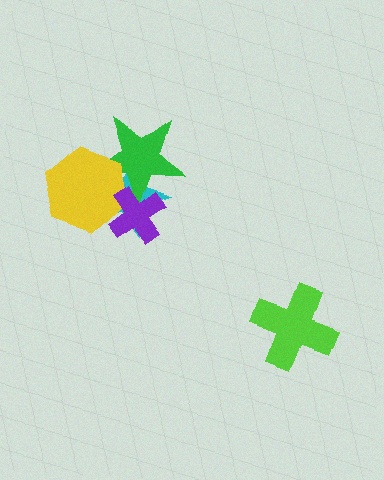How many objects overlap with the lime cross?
0 objects overlap with the lime cross.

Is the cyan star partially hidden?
Yes, it is partially covered by another shape.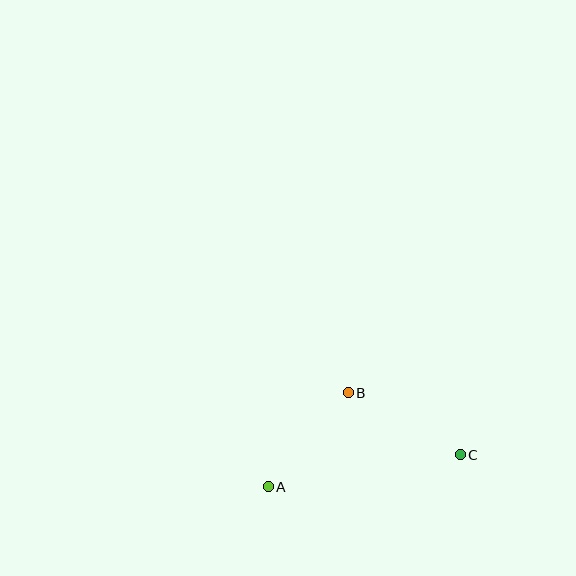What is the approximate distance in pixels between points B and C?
The distance between B and C is approximately 128 pixels.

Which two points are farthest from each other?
Points A and C are farthest from each other.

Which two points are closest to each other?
Points A and B are closest to each other.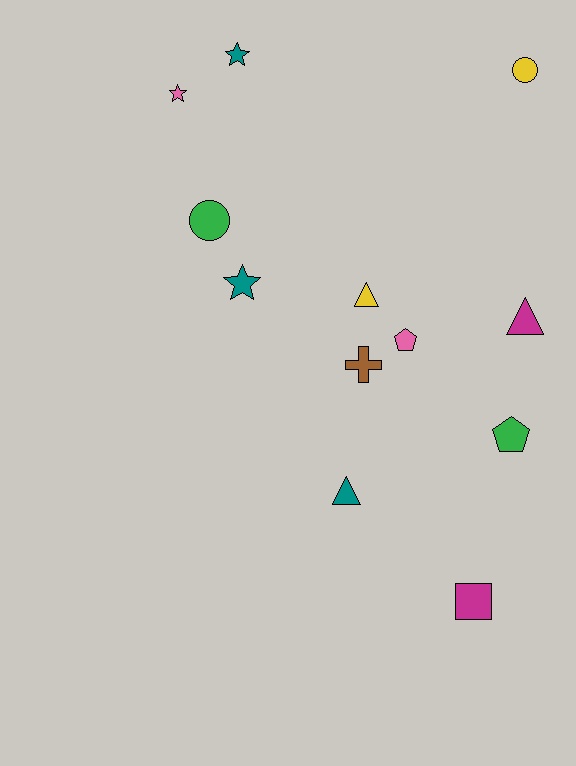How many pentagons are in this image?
There are 2 pentagons.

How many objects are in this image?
There are 12 objects.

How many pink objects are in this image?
There are 2 pink objects.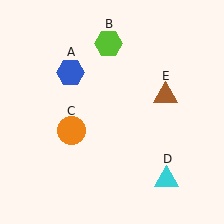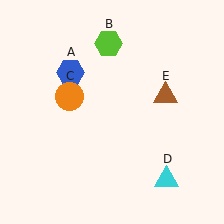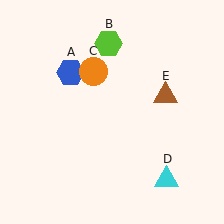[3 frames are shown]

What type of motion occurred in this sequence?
The orange circle (object C) rotated clockwise around the center of the scene.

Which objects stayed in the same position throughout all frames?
Blue hexagon (object A) and lime hexagon (object B) and cyan triangle (object D) and brown triangle (object E) remained stationary.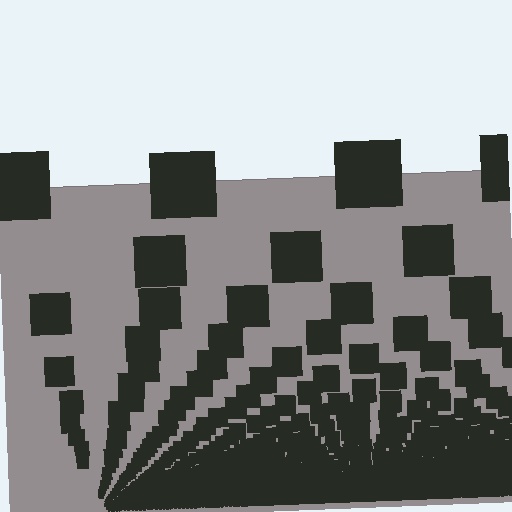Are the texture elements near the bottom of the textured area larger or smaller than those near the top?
Smaller. The gradient is inverted — elements near the bottom are smaller and denser.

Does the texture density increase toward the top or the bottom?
Density increases toward the bottom.